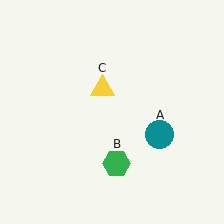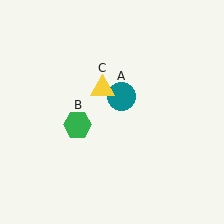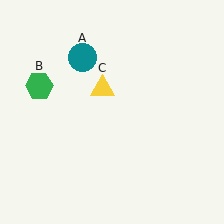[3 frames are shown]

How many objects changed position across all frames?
2 objects changed position: teal circle (object A), green hexagon (object B).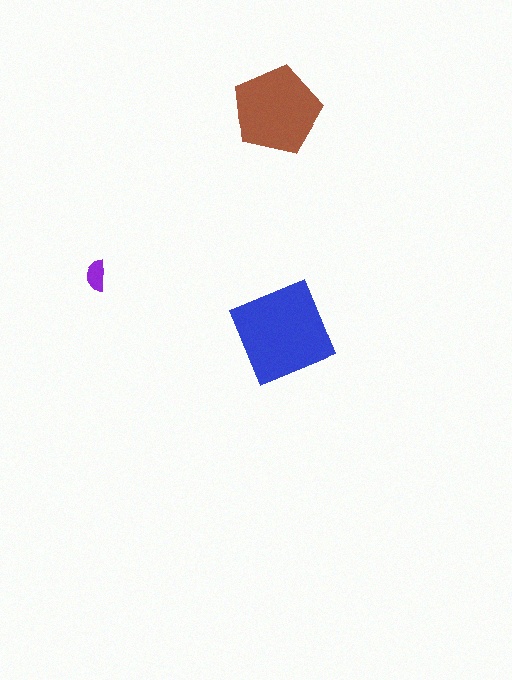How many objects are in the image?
There are 3 objects in the image.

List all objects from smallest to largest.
The purple semicircle, the brown pentagon, the blue square.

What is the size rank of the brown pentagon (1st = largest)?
2nd.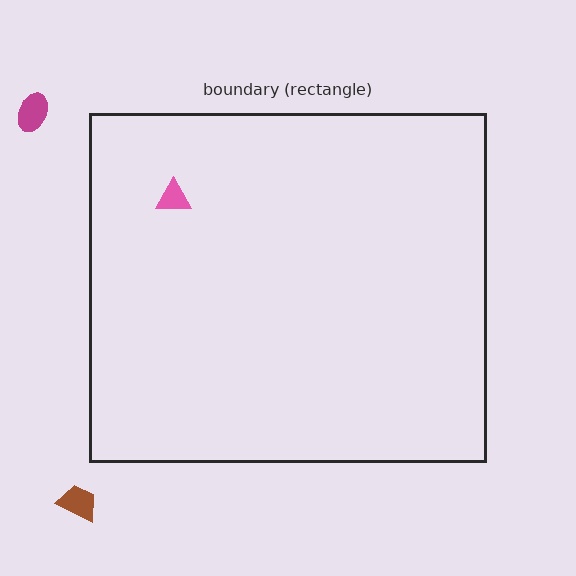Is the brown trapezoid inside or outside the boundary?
Outside.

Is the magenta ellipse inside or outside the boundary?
Outside.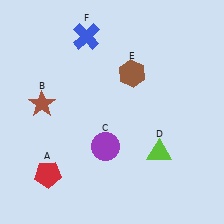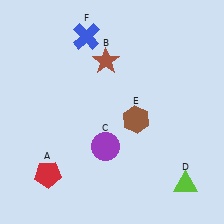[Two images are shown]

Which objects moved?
The objects that moved are: the brown star (B), the lime triangle (D), the brown hexagon (E).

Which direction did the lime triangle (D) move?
The lime triangle (D) moved down.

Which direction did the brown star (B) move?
The brown star (B) moved right.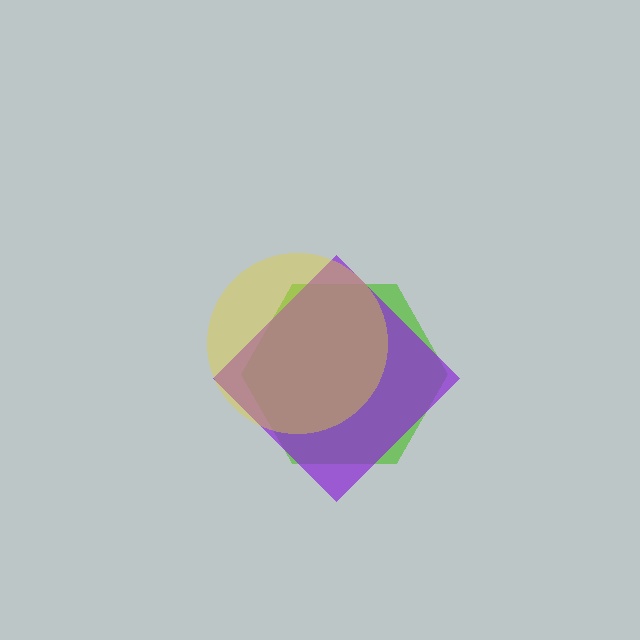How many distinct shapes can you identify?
There are 3 distinct shapes: a lime hexagon, a purple diamond, a yellow circle.